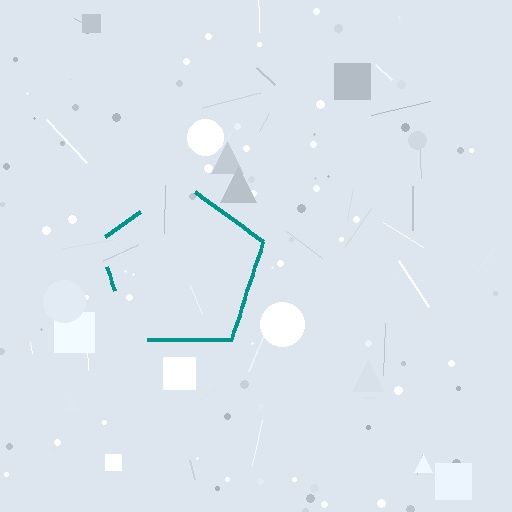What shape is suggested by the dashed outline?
The dashed outline suggests a pentagon.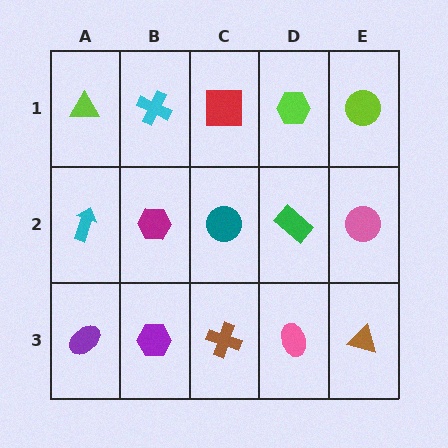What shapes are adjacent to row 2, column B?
A cyan cross (row 1, column B), a purple hexagon (row 3, column B), a cyan arrow (row 2, column A), a teal circle (row 2, column C).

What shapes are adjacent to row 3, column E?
A pink circle (row 2, column E), a pink ellipse (row 3, column D).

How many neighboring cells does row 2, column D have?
4.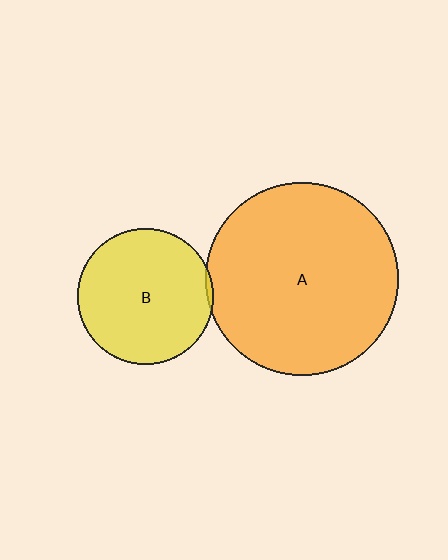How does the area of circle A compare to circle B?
Approximately 2.0 times.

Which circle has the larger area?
Circle A (orange).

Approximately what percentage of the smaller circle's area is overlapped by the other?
Approximately 5%.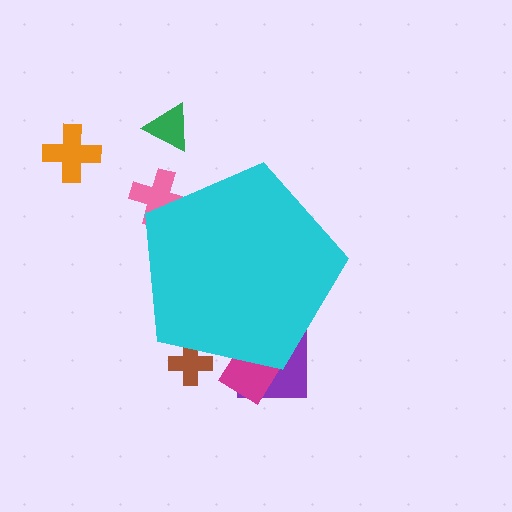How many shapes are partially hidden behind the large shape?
4 shapes are partially hidden.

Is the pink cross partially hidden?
Yes, the pink cross is partially hidden behind the cyan pentagon.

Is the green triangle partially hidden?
No, the green triangle is fully visible.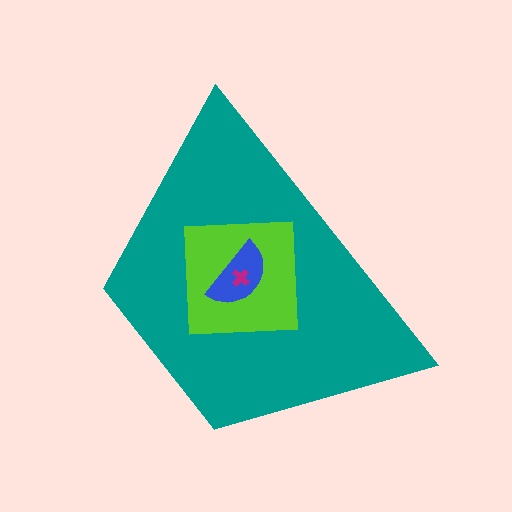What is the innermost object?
The magenta cross.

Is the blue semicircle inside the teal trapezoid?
Yes.